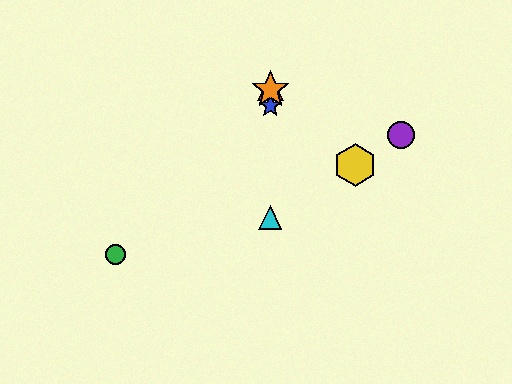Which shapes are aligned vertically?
The red triangle, the blue star, the orange star, the cyan triangle are aligned vertically.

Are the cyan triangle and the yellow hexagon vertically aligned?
No, the cyan triangle is at x≈270 and the yellow hexagon is at x≈355.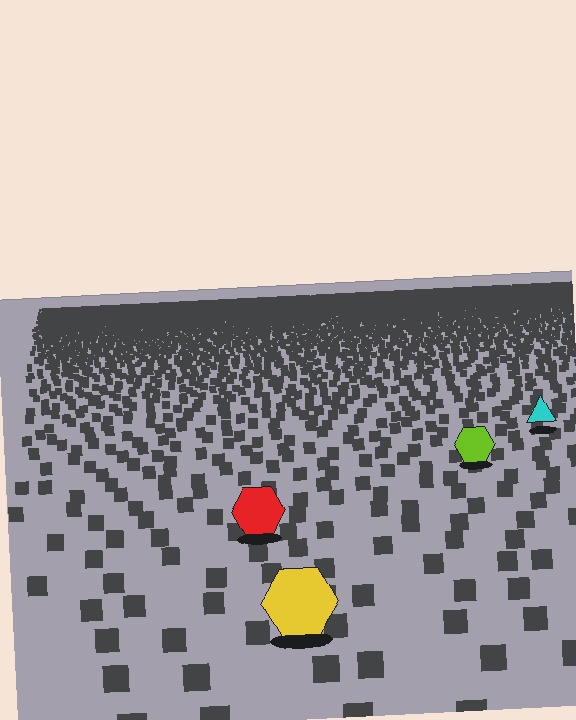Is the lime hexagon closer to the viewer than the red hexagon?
No. The red hexagon is closer — you can tell from the texture gradient: the ground texture is coarser near it.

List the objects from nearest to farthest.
From nearest to farthest: the yellow hexagon, the red hexagon, the lime hexagon, the cyan triangle.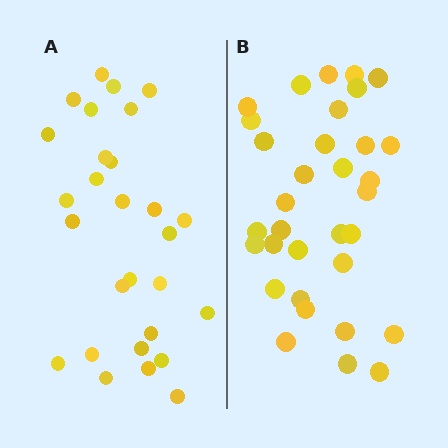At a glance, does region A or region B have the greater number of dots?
Region B (the right region) has more dots.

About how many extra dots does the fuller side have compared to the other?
Region B has about 5 more dots than region A.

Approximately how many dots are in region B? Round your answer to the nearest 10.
About 30 dots. (The exact count is 33, which rounds to 30.)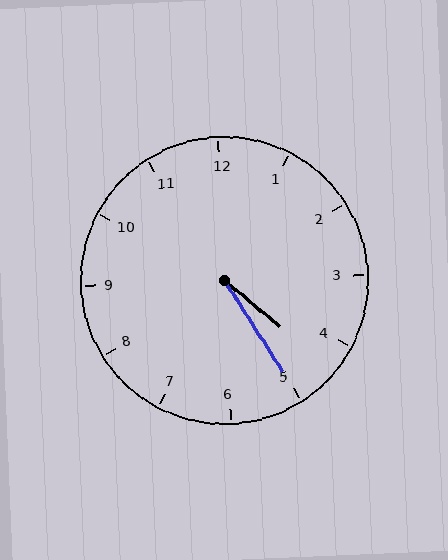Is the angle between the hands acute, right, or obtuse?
It is acute.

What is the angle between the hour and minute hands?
Approximately 18 degrees.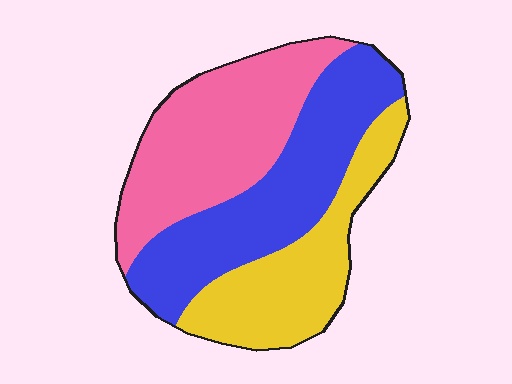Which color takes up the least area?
Yellow, at roughly 25%.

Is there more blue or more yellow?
Blue.